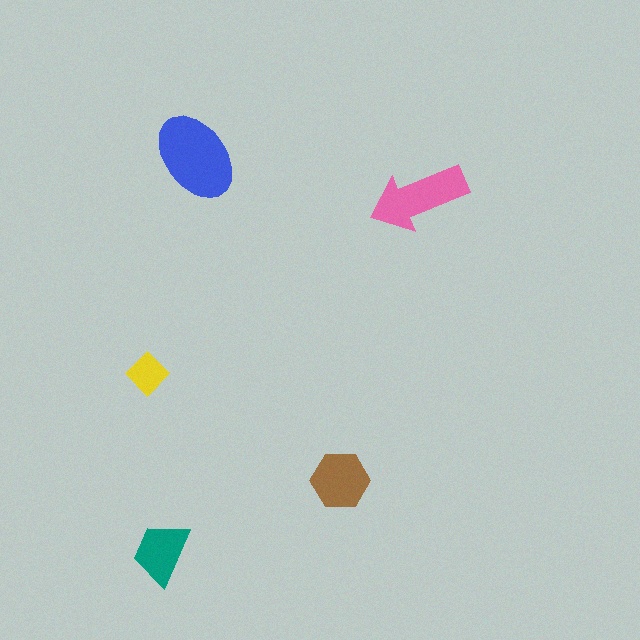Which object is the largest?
The blue ellipse.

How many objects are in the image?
There are 5 objects in the image.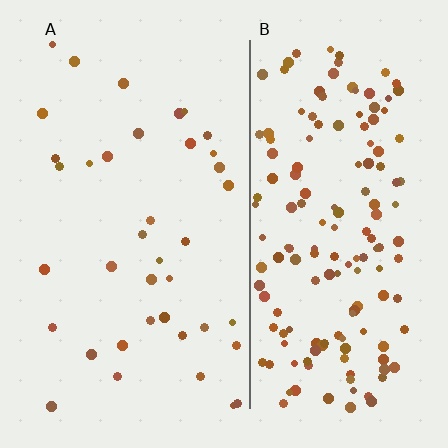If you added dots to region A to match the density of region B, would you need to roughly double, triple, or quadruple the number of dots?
Approximately quadruple.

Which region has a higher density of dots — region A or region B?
B (the right).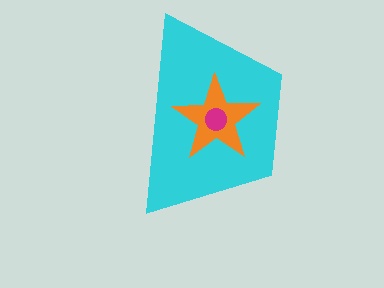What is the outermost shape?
The cyan trapezoid.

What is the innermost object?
The magenta circle.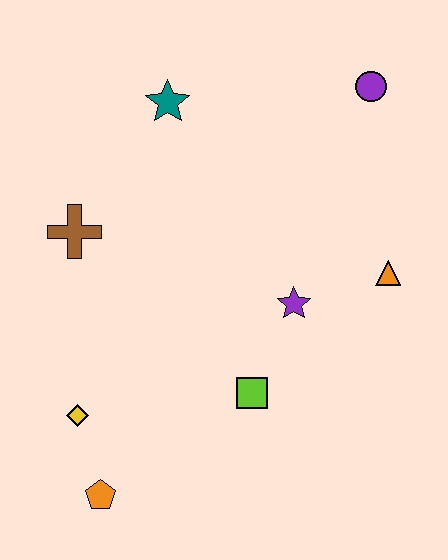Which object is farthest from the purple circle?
The orange pentagon is farthest from the purple circle.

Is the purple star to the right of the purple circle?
No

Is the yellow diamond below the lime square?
Yes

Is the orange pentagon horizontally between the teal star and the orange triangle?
No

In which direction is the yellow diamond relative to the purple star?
The yellow diamond is to the left of the purple star.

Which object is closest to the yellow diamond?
The orange pentagon is closest to the yellow diamond.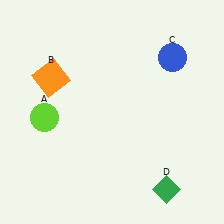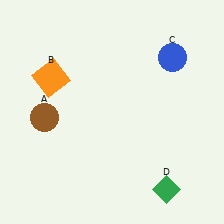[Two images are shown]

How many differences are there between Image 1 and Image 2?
There is 1 difference between the two images.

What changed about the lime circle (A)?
In Image 1, A is lime. In Image 2, it changed to brown.